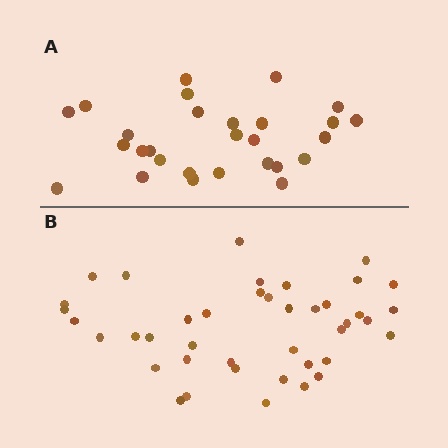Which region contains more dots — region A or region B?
Region B (the bottom region) has more dots.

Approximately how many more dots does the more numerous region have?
Region B has approximately 15 more dots than region A.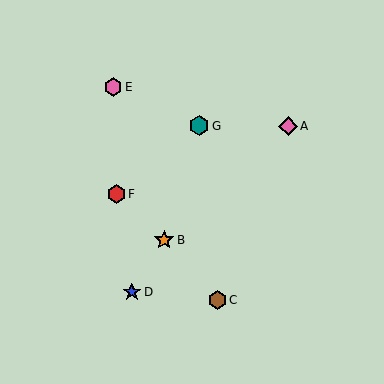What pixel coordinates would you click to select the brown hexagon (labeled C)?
Click at (217, 300) to select the brown hexagon C.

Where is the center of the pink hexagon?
The center of the pink hexagon is at (113, 87).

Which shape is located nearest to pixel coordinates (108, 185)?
The red hexagon (labeled F) at (116, 194) is nearest to that location.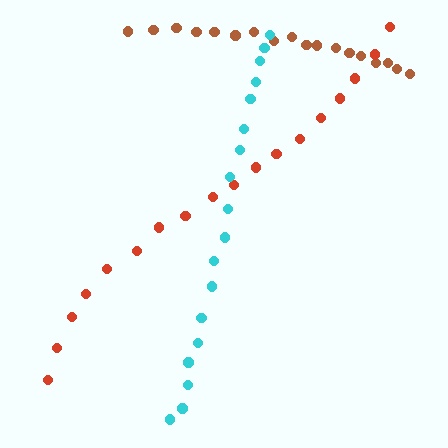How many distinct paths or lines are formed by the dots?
There are 3 distinct paths.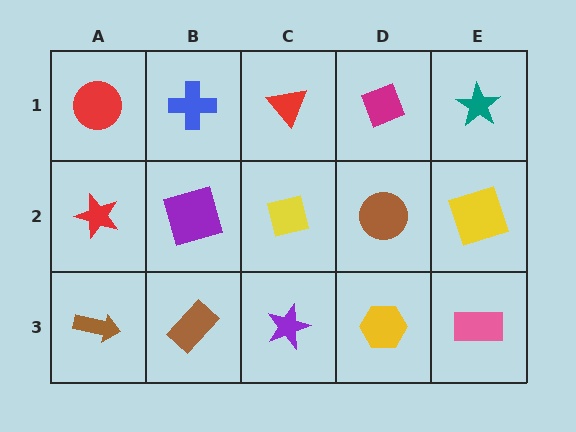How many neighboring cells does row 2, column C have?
4.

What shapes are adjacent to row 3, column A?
A red star (row 2, column A), a brown rectangle (row 3, column B).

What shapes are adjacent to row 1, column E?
A yellow square (row 2, column E), a magenta diamond (row 1, column D).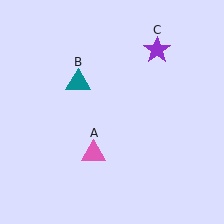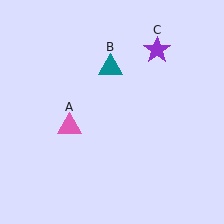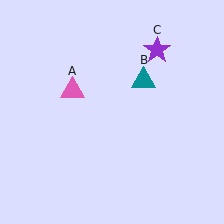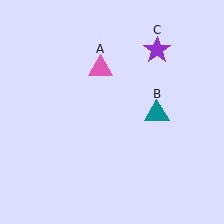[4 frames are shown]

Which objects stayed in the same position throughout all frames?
Purple star (object C) remained stationary.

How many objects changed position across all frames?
2 objects changed position: pink triangle (object A), teal triangle (object B).